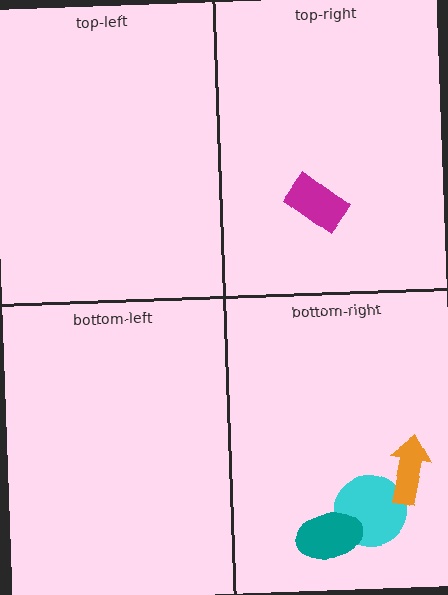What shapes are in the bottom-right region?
The cyan circle, the teal ellipse, the orange arrow.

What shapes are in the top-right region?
The magenta rectangle.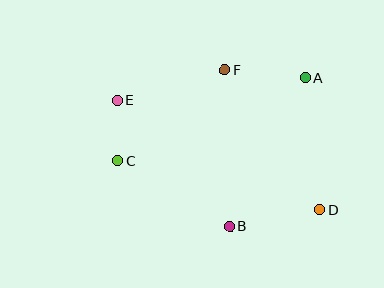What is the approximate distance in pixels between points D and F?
The distance between D and F is approximately 169 pixels.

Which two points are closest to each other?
Points C and E are closest to each other.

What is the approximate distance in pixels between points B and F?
The distance between B and F is approximately 157 pixels.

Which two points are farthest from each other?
Points D and E are farthest from each other.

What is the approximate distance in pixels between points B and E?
The distance between B and E is approximately 169 pixels.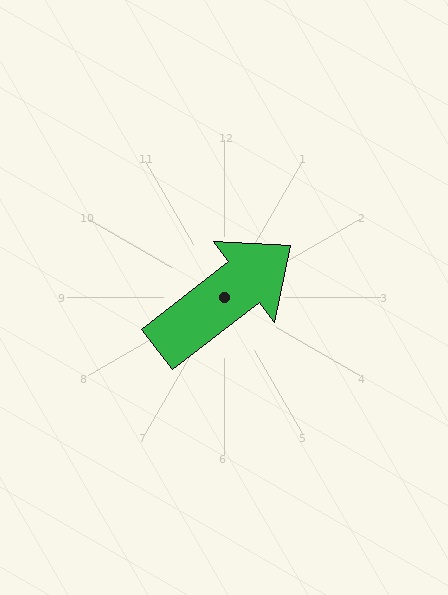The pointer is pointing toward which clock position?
Roughly 2 o'clock.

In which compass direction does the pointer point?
Northeast.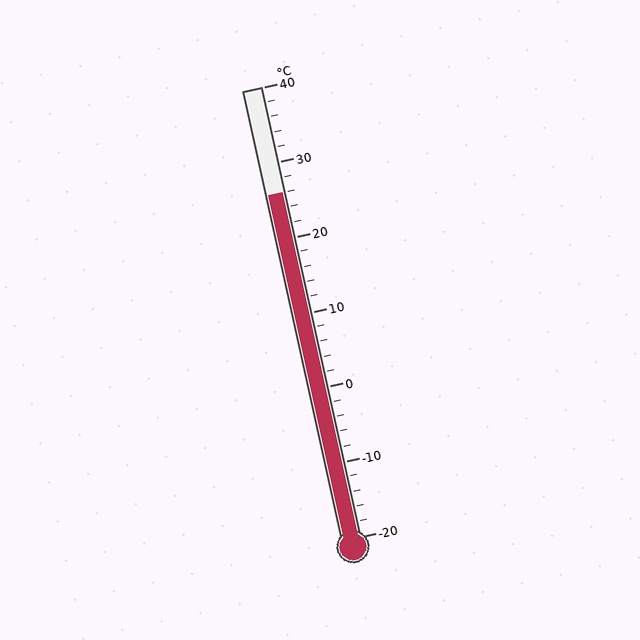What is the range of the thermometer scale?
The thermometer scale ranges from -20°C to 40°C.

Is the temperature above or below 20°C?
The temperature is above 20°C.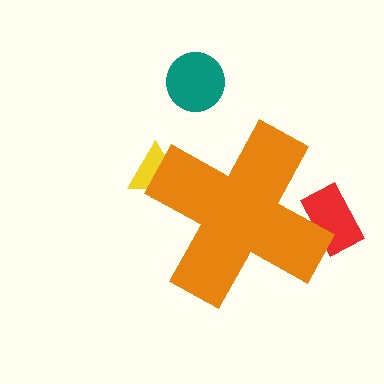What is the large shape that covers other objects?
An orange cross.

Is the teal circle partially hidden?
No, the teal circle is fully visible.